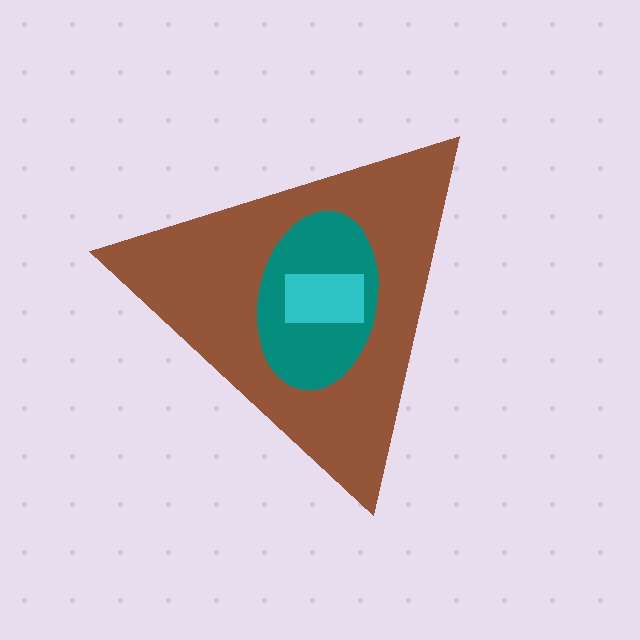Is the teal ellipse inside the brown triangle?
Yes.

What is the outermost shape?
The brown triangle.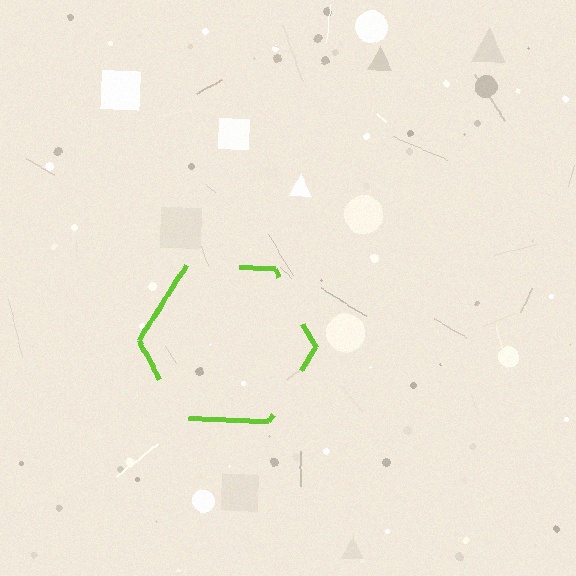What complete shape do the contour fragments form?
The contour fragments form a hexagon.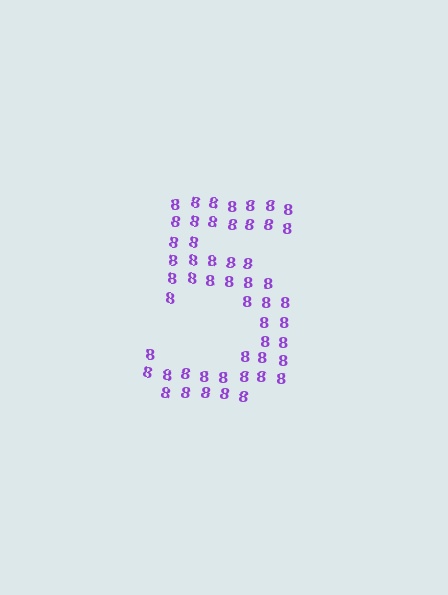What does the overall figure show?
The overall figure shows the digit 5.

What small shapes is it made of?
It is made of small digit 8's.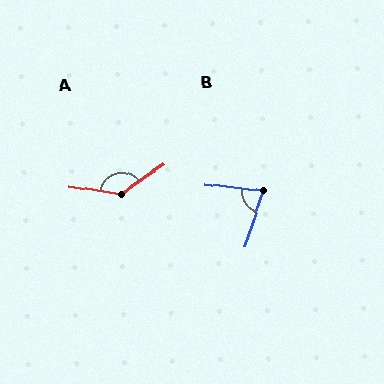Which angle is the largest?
A, at approximately 136 degrees.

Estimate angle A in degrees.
Approximately 136 degrees.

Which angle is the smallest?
B, at approximately 79 degrees.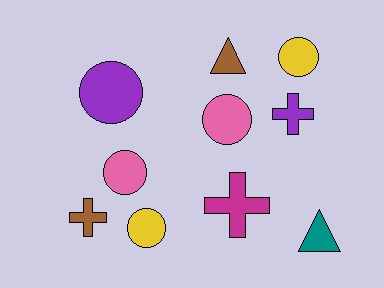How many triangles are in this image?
There are 2 triangles.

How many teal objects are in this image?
There is 1 teal object.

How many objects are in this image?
There are 10 objects.